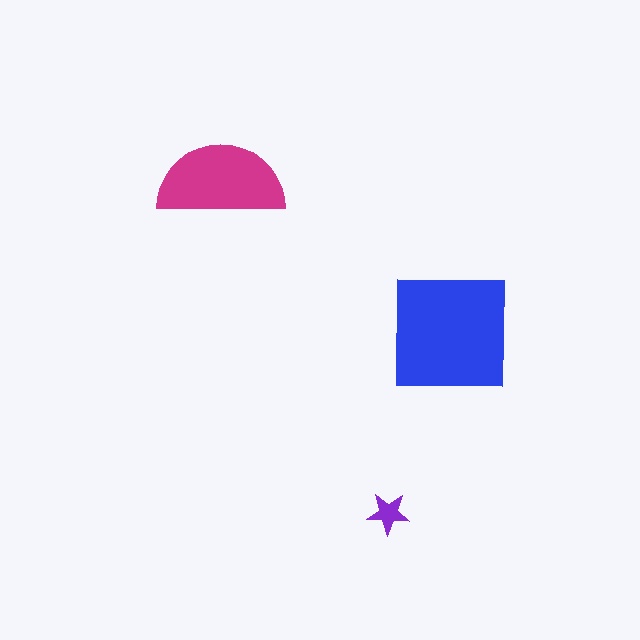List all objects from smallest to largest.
The purple star, the magenta semicircle, the blue square.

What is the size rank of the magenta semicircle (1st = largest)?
2nd.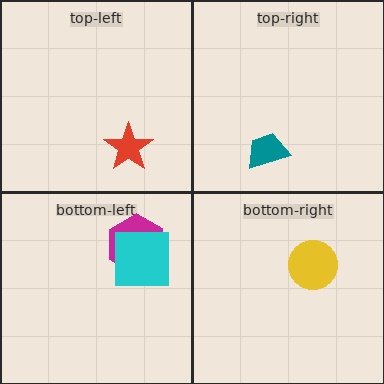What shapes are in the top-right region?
The teal trapezoid.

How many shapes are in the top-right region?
1.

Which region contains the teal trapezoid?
The top-right region.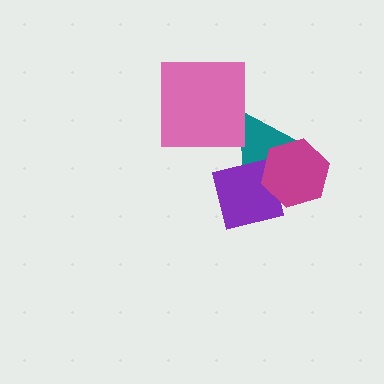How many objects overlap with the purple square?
2 objects overlap with the purple square.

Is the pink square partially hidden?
No, no other shape covers it.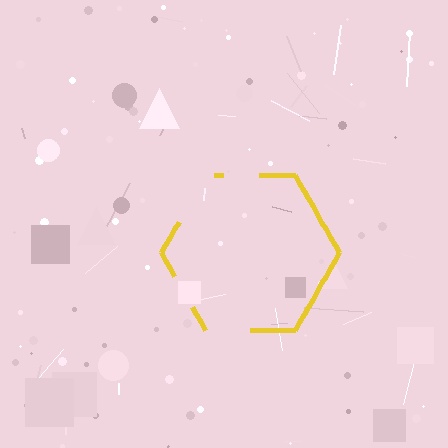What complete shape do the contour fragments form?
The contour fragments form a hexagon.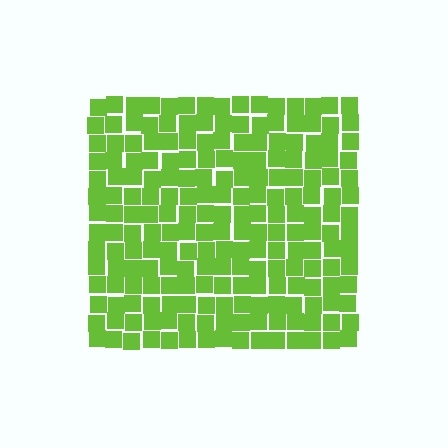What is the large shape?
The large shape is a square.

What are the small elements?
The small elements are squares.